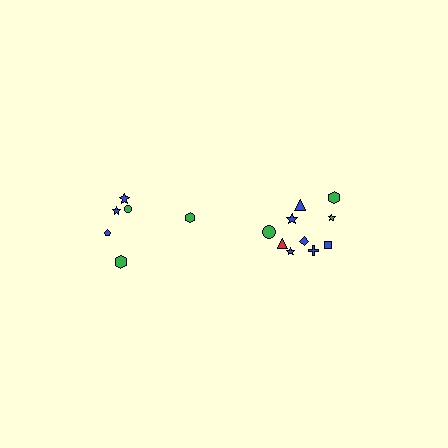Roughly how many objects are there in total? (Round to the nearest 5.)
Roughly 15 objects in total.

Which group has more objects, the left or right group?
The right group.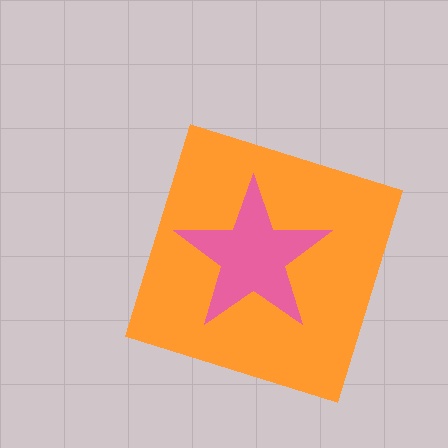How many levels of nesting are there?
2.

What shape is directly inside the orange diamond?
The pink star.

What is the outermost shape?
The orange diamond.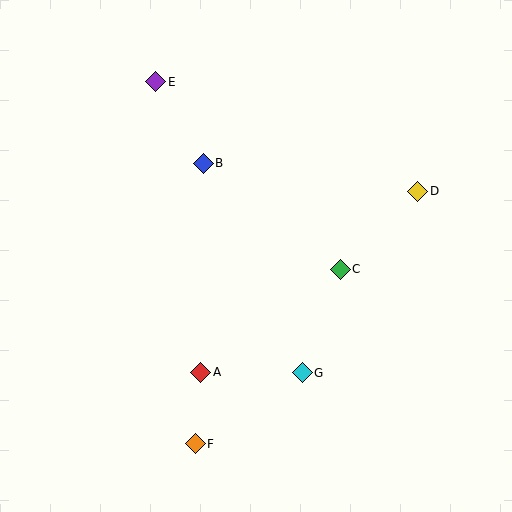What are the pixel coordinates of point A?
Point A is at (201, 372).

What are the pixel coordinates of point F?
Point F is at (195, 444).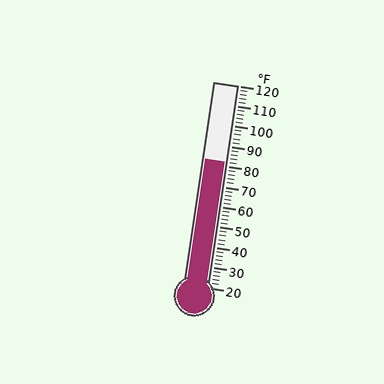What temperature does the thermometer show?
The thermometer shows approximately 82°F.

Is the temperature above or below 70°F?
The temperature is above 70°F.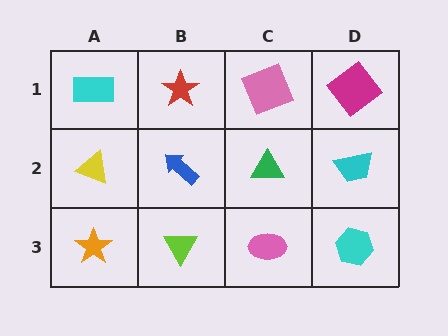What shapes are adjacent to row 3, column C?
A green triangle (row 2, column C), a lime triangle (row 3, column B), a cyan hexagon (row 3, column D).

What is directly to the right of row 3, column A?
A lime triangle.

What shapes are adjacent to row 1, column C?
A green triangle (row 2, column C), a red star (row 1, column B), a magenta diamond (row 1, column D).